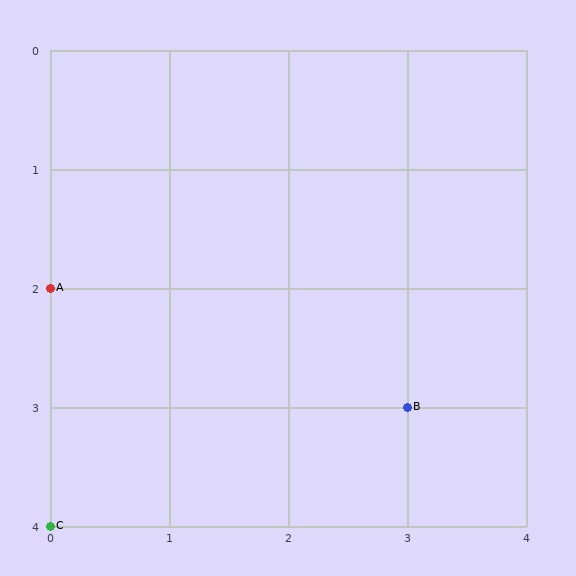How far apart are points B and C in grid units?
Points B and C are 3 columns and 1 row apart (about 3.2 grid units diagonally).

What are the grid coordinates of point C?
Point C is at grid coordinates (0, 4).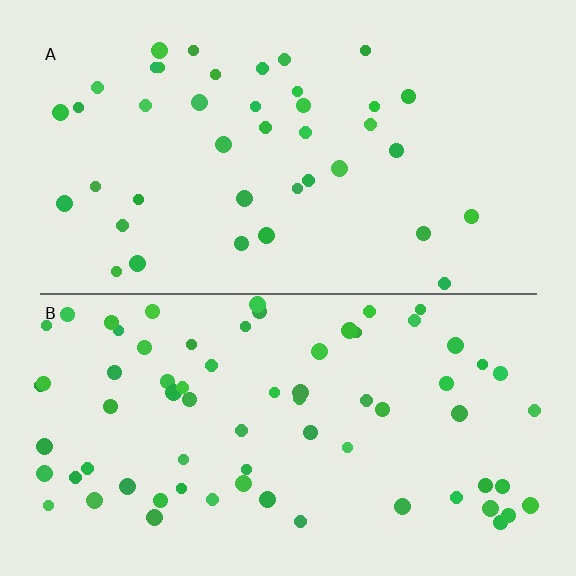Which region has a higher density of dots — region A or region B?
B (the bottom).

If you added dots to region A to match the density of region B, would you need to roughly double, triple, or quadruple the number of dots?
Approximately double.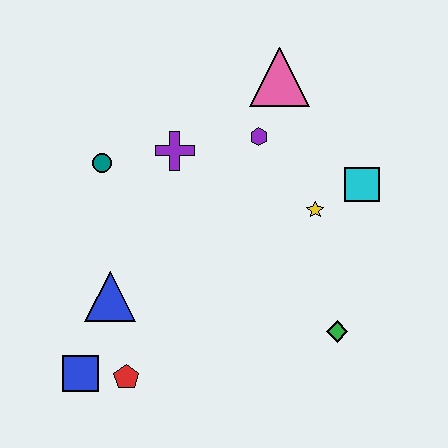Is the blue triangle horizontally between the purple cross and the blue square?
Yes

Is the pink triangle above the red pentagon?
Yes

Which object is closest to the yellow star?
The cyan square is closest to the yellow star.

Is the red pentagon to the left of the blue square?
No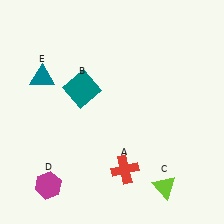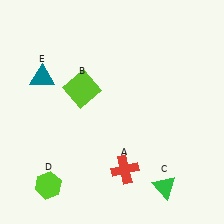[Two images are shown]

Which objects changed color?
B changed from teal to lime. C changed from lime to green. D changed from magenta to lime.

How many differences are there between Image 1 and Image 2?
There are 3 differences between the two images.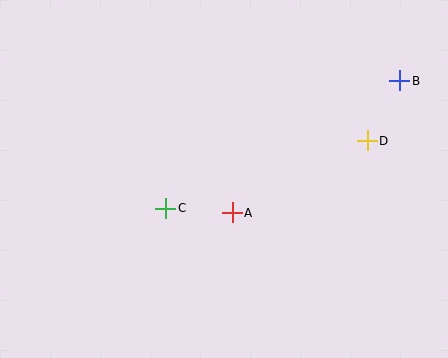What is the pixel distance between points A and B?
The distance between A and B is 213 pixels.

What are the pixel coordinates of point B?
Point B is at (400, 81).